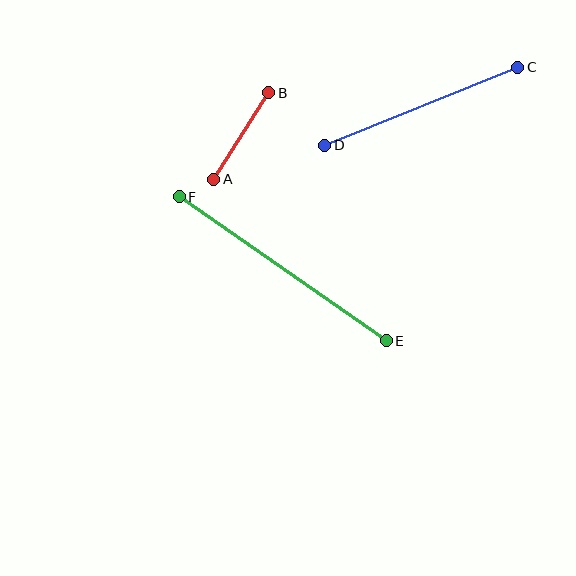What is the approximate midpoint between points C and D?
The midpoint is at approximately (421, 106) pixels.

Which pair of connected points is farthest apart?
Points E and F are farthest apart.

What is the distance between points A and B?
The distance is approximately 103 pixels.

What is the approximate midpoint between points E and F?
The midpoint is at approximately (283, 269) pixels.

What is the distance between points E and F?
The distance is approximately 252 pixels.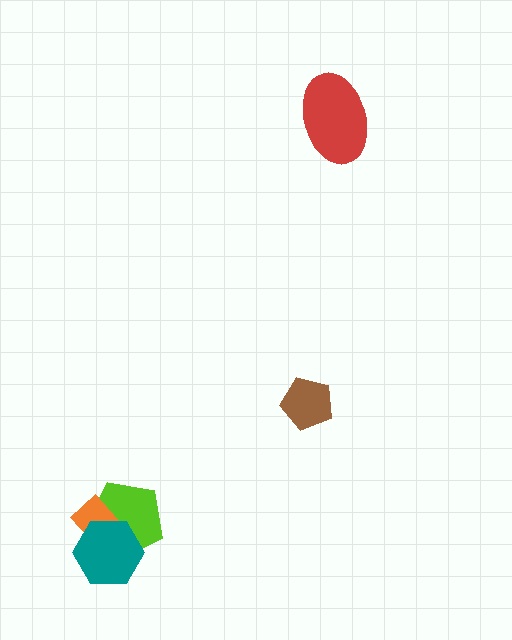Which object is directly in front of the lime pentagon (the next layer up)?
The orange rectangle is directly in front of the lime pentagon.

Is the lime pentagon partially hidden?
Yes, it is partially covered by another shape.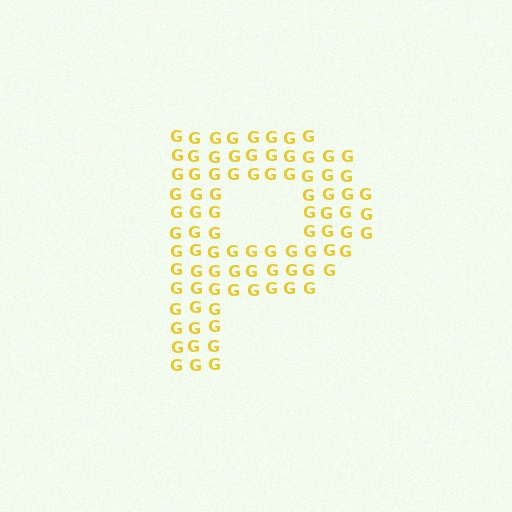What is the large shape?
The large shape is the letter P.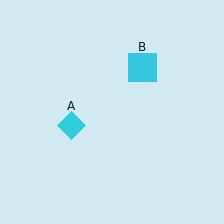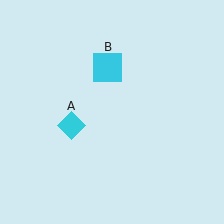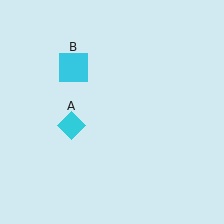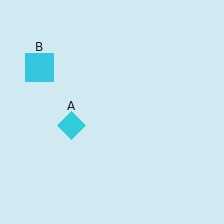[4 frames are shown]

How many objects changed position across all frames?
1 object changed position: cyan square (object B).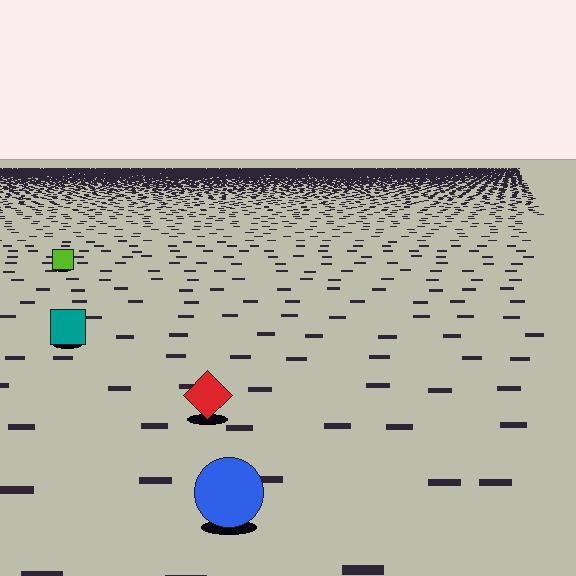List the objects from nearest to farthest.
From nearest to farthest: the blue circle, the red diamond, the teal square, the lime square.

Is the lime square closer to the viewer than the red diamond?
No. The red diamond is closer — you can tell from the texture gradient: the ground texture is coarser near it.